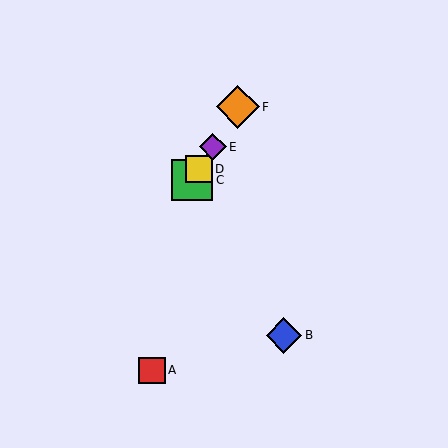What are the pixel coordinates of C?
Object C is at (192, 180).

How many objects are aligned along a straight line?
4 objects (C, D, E, F) are aligned along a straight line.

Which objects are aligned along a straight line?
Objects C, D, E, F are aligned along a straight line.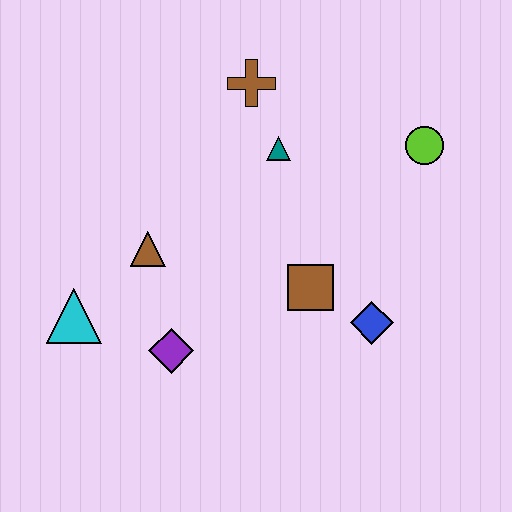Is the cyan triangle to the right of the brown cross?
No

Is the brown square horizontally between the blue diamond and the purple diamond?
Yes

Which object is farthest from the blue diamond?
The cyan triangle is farthest from the blue diamond.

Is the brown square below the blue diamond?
No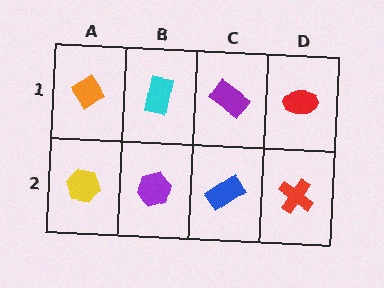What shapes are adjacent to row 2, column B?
A cyan rectangle (row 1, column B), a yellow hexagon (row 2, column A), a blue rectangle (row 2, column C).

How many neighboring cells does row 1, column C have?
3.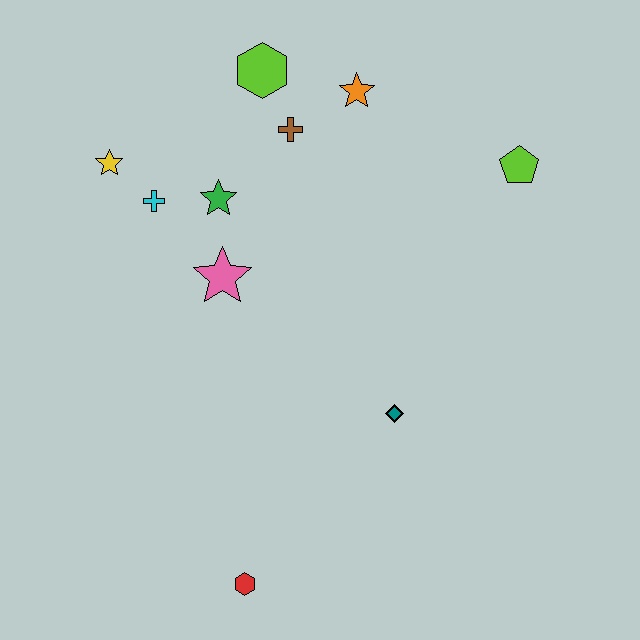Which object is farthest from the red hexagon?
The lime hexagon is farthest from the red hexagon.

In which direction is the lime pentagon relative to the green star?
The lime pentagon is to the right of the green star.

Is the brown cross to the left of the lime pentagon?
Yes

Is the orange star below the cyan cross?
No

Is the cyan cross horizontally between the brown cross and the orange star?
No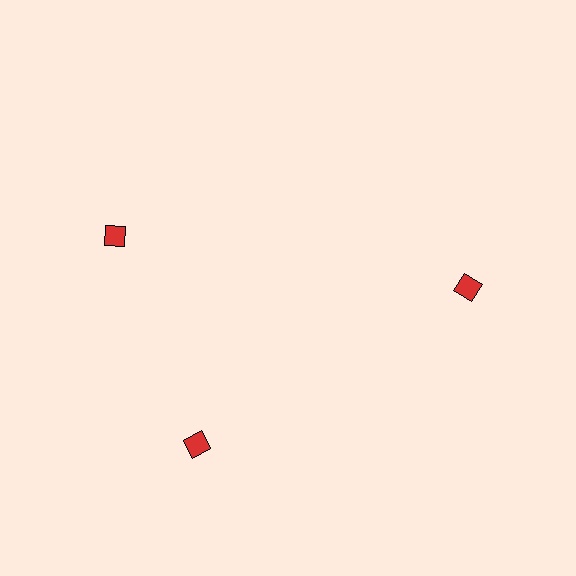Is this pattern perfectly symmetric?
No. The 3 red diamonds are arranged in a ring, but one element near the 11 o'clock position is rotated out of alignment along the ring, breaking the 3-fold rotational symmetry.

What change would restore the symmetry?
The symmetry would be restored by rotating it back into even spacing with its neighbors so that all 3 diamonds sit at equal angles and equal distance from the center.